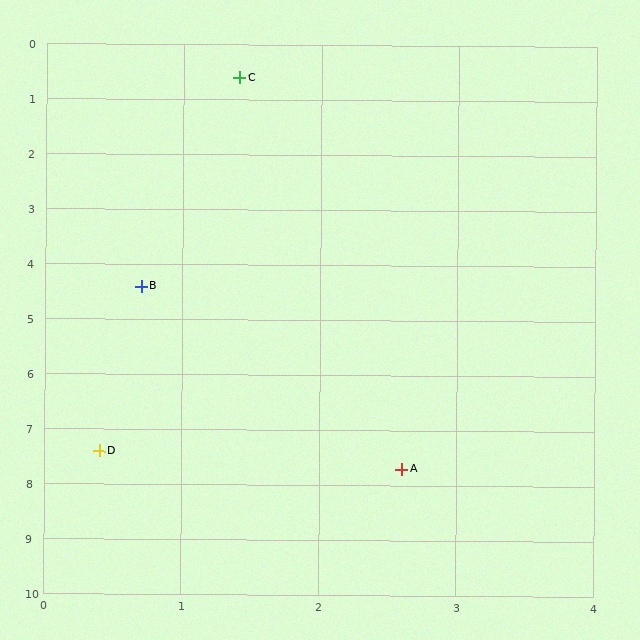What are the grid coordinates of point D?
Point D is at approximately (0.4, 7.4).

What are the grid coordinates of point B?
Point B is at approximately (0.7, 4.4).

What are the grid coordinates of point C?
Point C is at approximately (1.4, 0.6).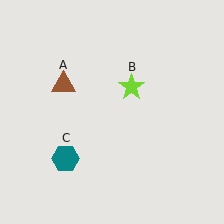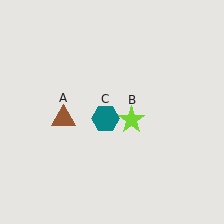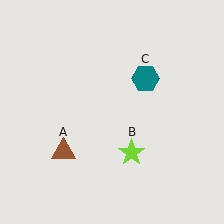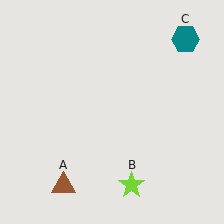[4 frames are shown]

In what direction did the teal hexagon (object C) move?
The teal hexagon (object C) moved up and to the right.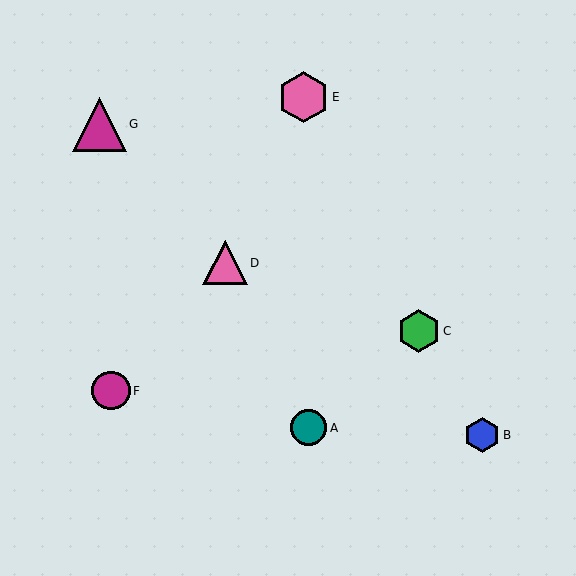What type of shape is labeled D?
Shape D is a pink triangle.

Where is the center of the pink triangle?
The center of the pink triangle is at (225, 263).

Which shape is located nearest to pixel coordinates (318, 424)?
The teal circle (labeled A) at (309, 428) is nearest to that location.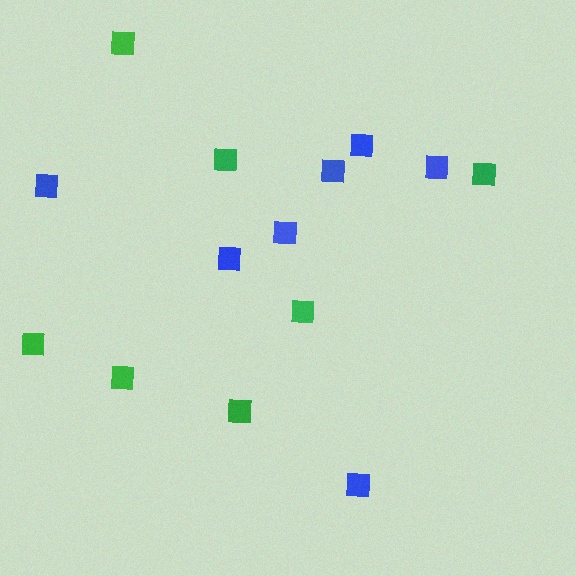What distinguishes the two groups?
There are 2 groups: one group of blue squares (7) and one group of green squares (7).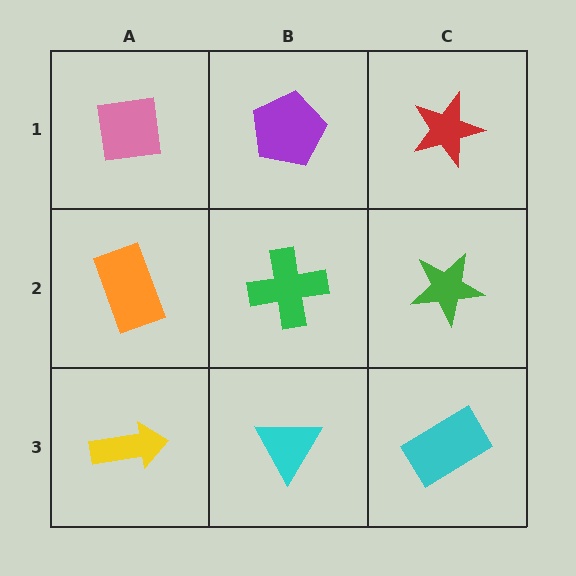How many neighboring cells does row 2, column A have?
3.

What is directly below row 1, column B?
A green cross.